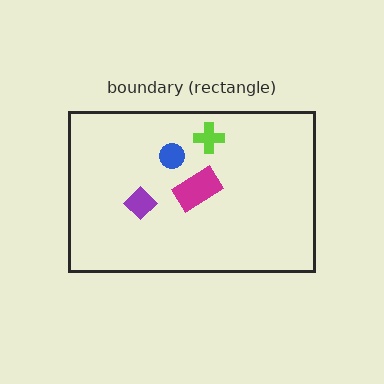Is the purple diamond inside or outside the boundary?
Inside.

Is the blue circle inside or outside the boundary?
Inside.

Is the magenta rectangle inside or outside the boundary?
Inside.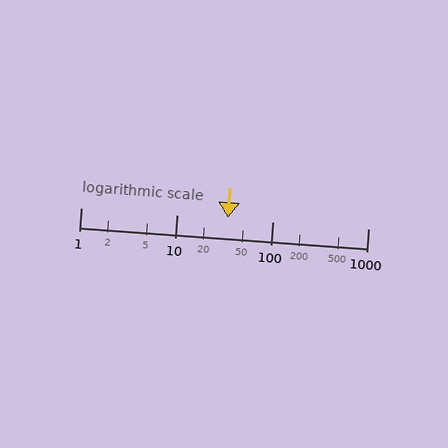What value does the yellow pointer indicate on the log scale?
The pointer indicates approximately 34.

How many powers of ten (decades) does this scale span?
The scale spans 3 decades, from 1 to 1000.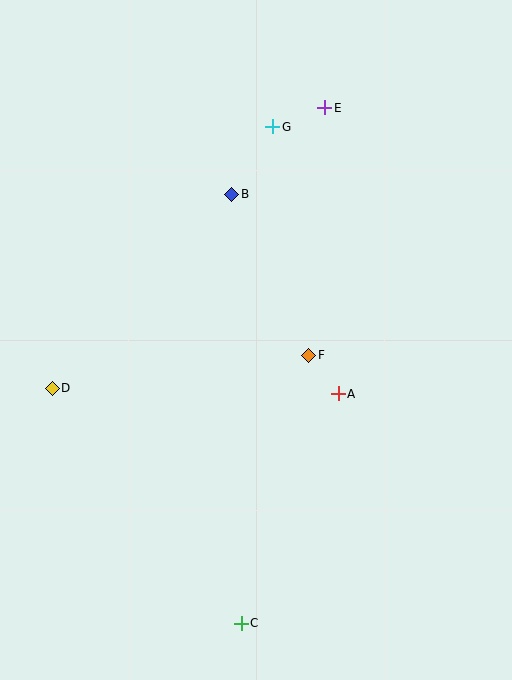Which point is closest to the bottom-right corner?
Point C is closest to the bottom-right corner.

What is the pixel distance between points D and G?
The distance between D and G is 342 pixels.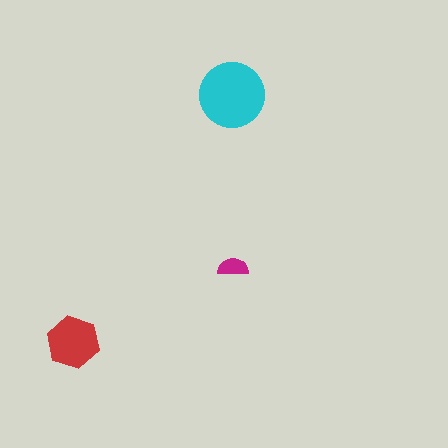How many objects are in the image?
There are 3 objects in the image.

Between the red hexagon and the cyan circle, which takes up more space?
The cyan circle.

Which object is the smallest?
The magenta semicircle.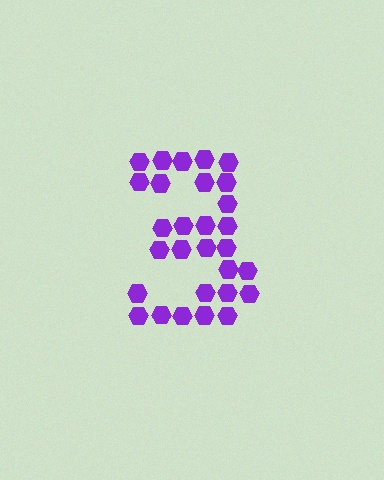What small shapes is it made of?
It is made of small hexagons.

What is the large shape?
The large shape is the digit 3.